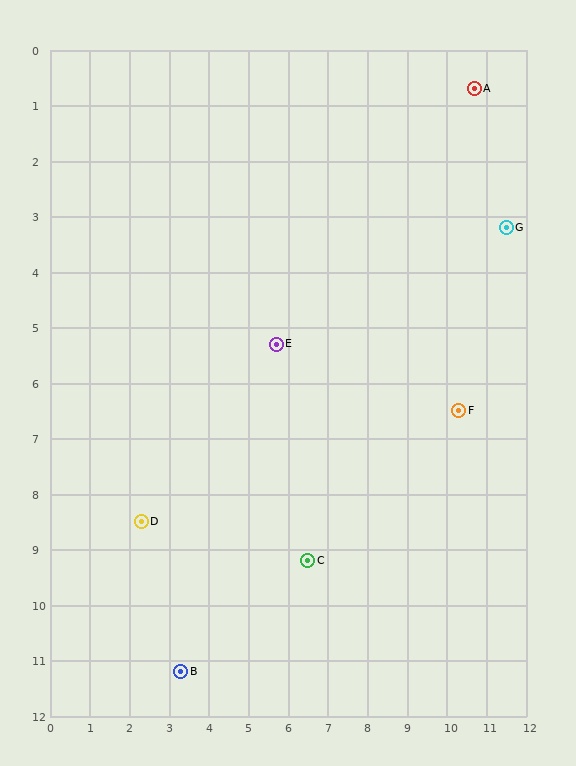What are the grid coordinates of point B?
Point B is at approximately (3.3, 11.2).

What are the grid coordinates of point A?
Point A is at approximately (10.7, 0.7).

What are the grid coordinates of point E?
Point E is at approximately (5.7, 5.3).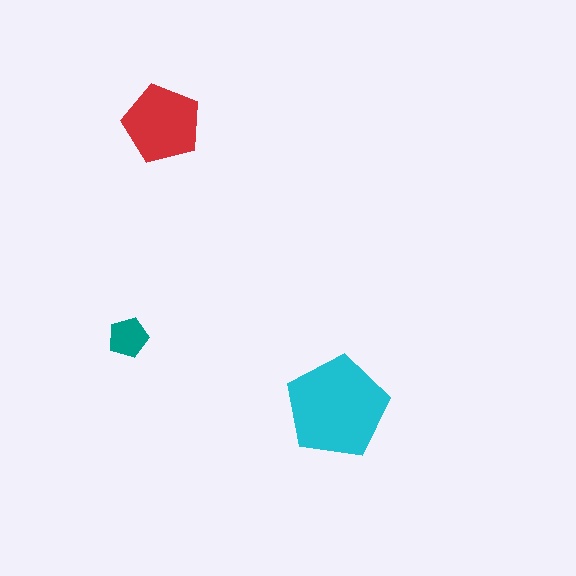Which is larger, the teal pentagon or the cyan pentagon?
The cyan one.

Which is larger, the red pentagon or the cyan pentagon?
The cyan one.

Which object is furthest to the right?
The cyan pentagon is rightmost.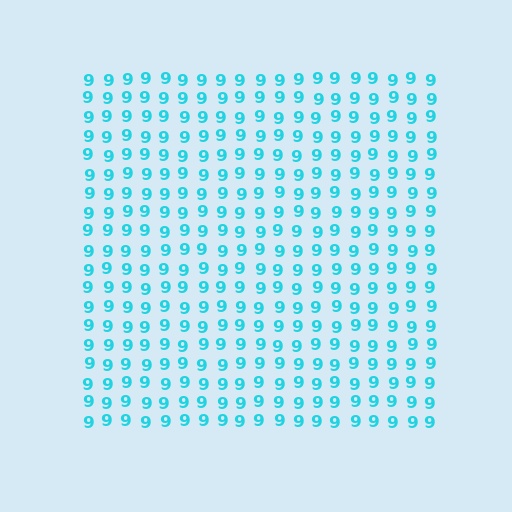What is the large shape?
The large shape is a square.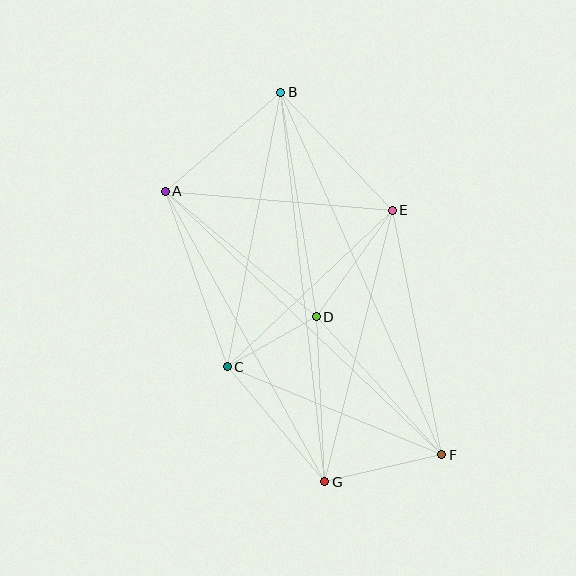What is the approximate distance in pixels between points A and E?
The distance between A and E is approximately 228 pixels.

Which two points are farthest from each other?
Points B and F are farthest from each other.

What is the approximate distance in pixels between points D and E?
The distance between D and E is approximately 131 pixels.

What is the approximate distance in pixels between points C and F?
The distance between C and F is approximately 232 pixels.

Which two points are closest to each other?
Points C and D are closest to each other.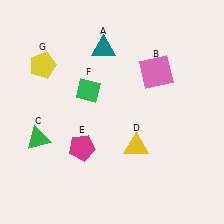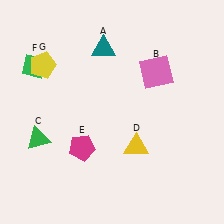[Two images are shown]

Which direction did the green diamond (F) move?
The green diamond (F) moved left.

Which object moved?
The green diamond (F) moved left.